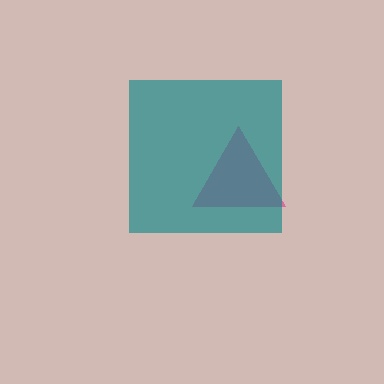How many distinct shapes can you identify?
There are 2 distinct shapes: a magenta triangle, a teal square.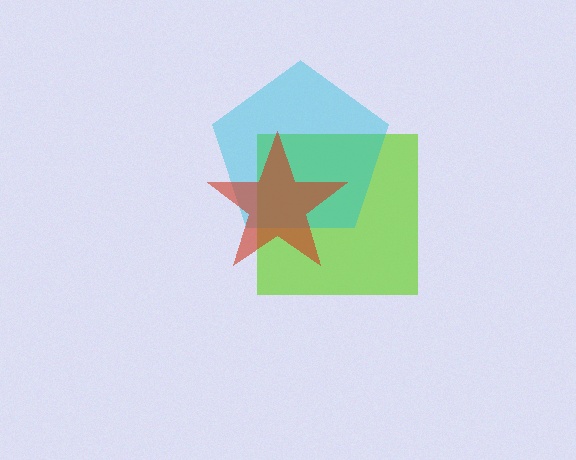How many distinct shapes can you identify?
There are 3 distinct shapes: a lime square, a cyan pentagon, a red star.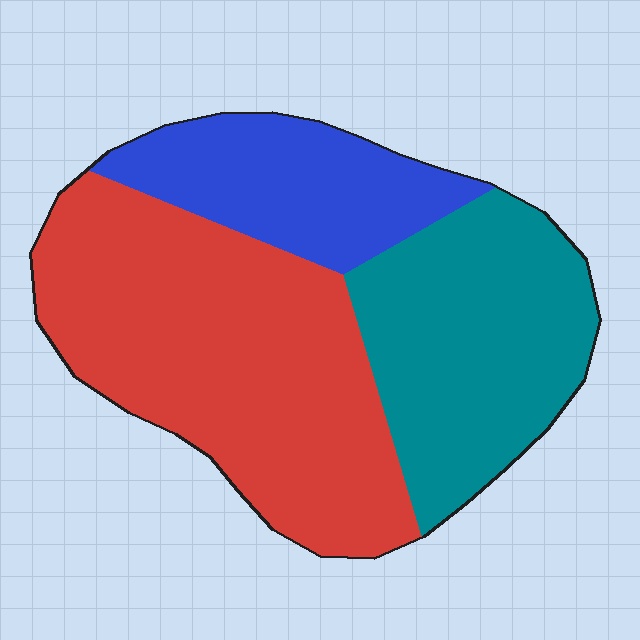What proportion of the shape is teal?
Teal covers 31% of the shape.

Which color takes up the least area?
Blue, at roughly 20%.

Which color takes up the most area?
Red, at roughly 50%.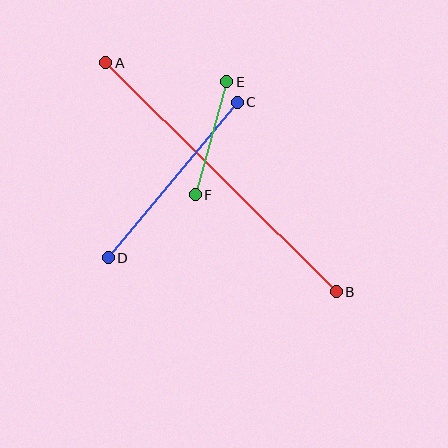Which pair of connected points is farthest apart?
Points A and B are farthest apart.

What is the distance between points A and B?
The distance is approximately 325 pixels.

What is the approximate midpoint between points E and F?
The midpoint is at approximately (211, 138) pixels.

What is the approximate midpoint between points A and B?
The midpoint is at approximately (221, 177) pixels.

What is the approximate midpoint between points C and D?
The midpoint is at approximately (173, 180) pixels.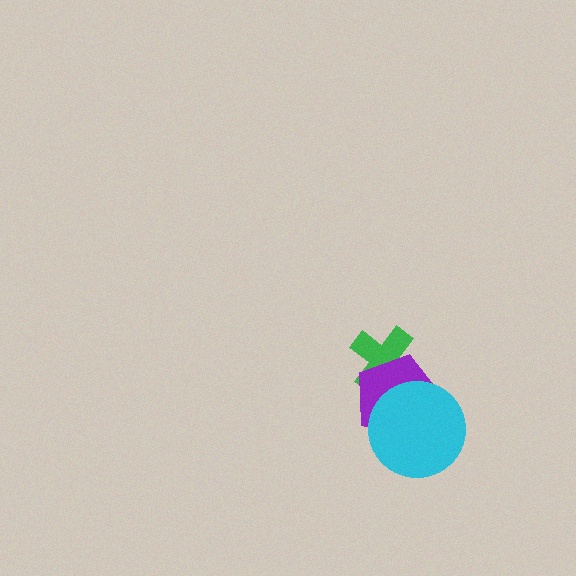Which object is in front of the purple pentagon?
The cyan circle is in front of the purple pentagon.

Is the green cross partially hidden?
Yes, it is partially covered by another shape.